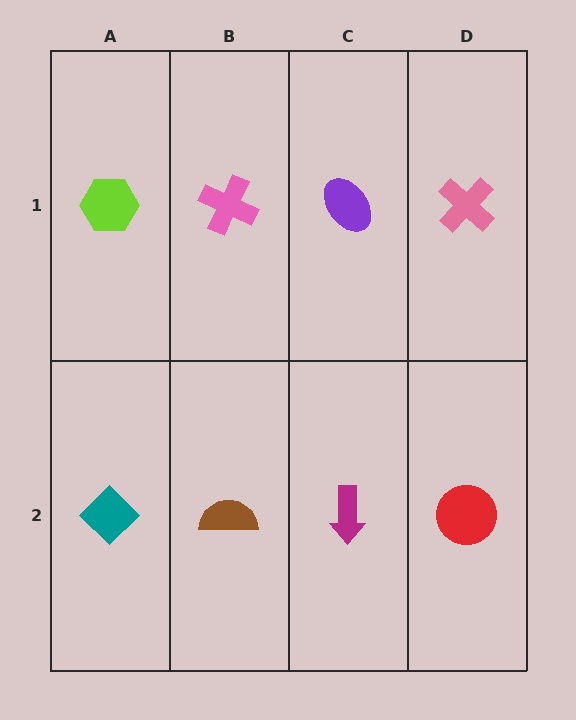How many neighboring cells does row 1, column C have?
3.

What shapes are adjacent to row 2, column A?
A lime hexagon (row 1, column A), a brown semicircle (row 2, column B).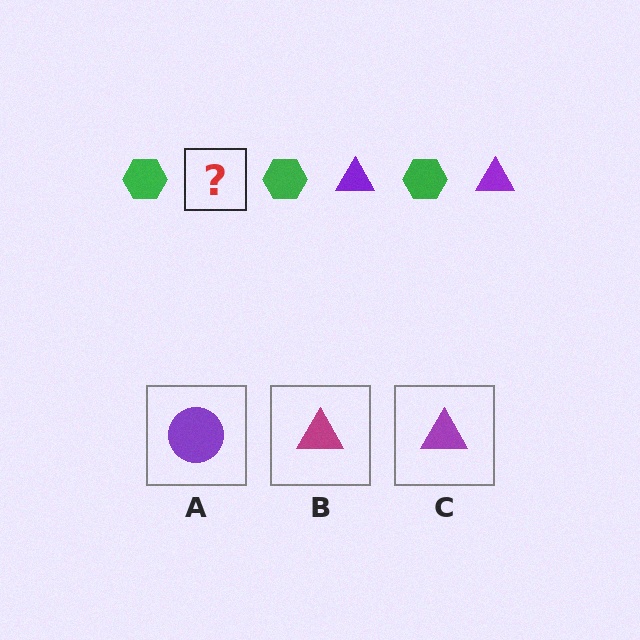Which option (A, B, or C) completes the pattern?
C.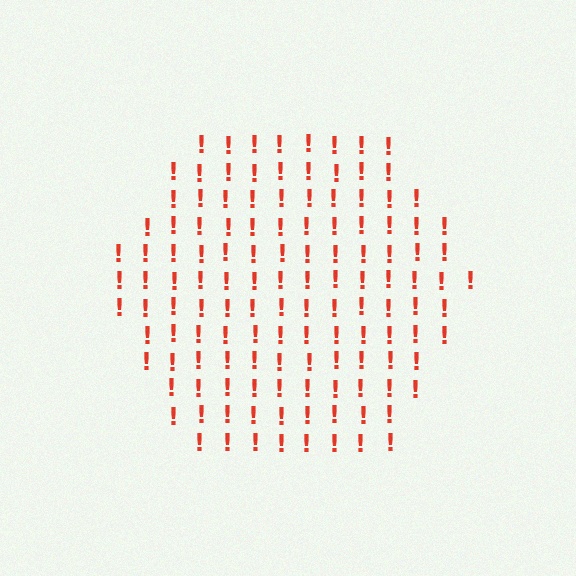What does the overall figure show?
The overall figure shows a hexagon.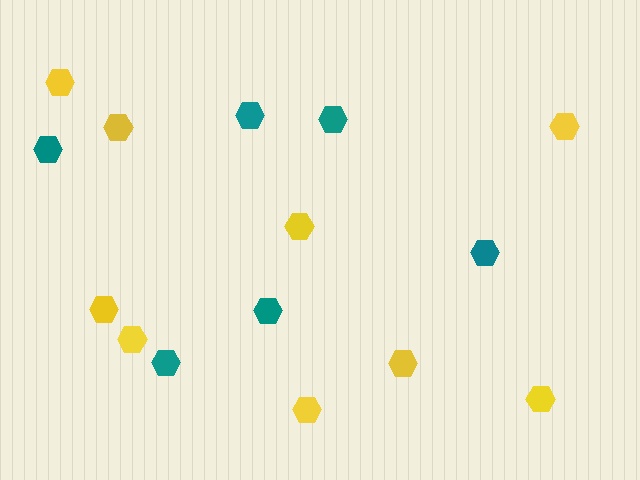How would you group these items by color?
There are 2 groups: one group of teal hexagons (6) and one group of yellow hexagons (9).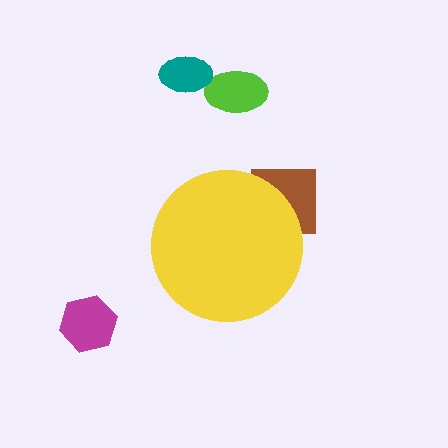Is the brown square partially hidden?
Yes, the brown square is partially hidden behind the yellow circle.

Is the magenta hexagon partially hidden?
No, the magenta hexagon is fully visible.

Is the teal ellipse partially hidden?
No, the teal ellipse is fully visible.